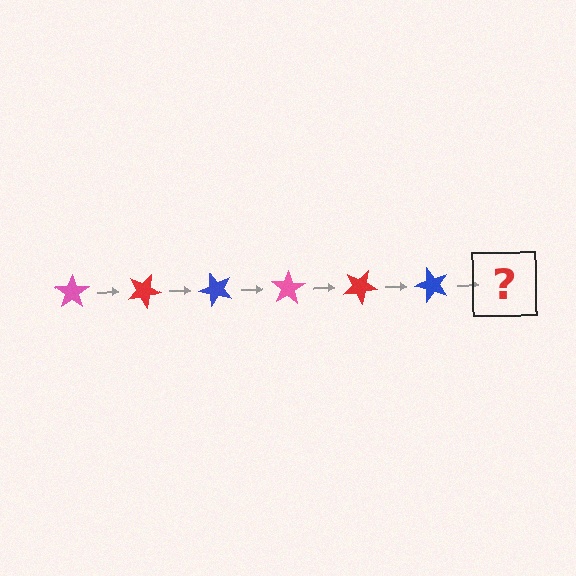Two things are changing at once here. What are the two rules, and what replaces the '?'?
The two rules are that it rotates 25 degrees each step and the color cycles through pink, red, and blue. The '?' should be a pink star, rotated 150 degrees from the start.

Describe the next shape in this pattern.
It should be a pink star, rotated 150 degrees from the start.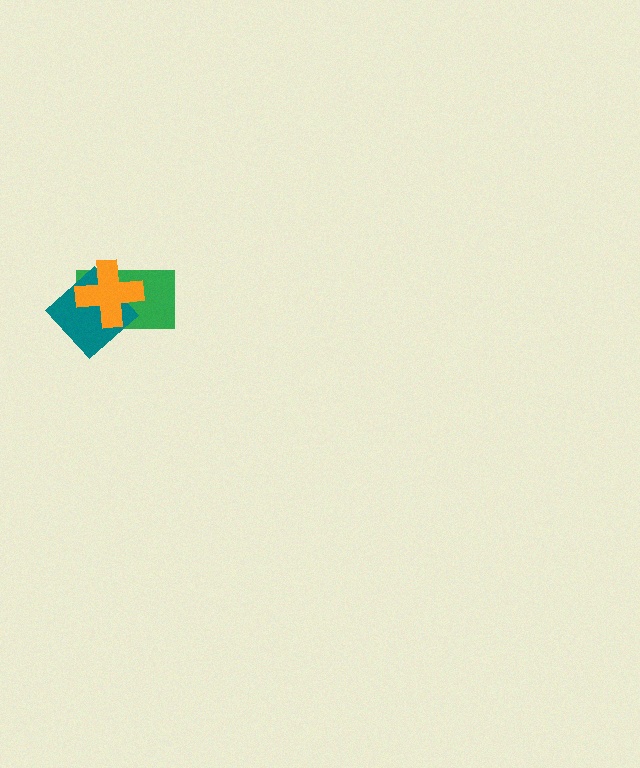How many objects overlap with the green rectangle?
2 objects overlap with the green rectangle.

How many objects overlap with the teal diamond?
2 objects overlap with the teal diamond.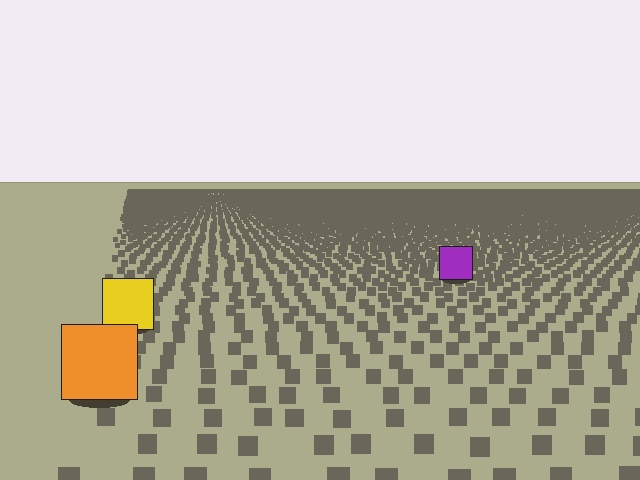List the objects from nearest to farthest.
From nearest to farthest: the orange square, the yellow square, the purple square.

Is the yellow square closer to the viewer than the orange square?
No. The orange square is closer — you can tell from the texture gradient: the ground texture is coarser near it.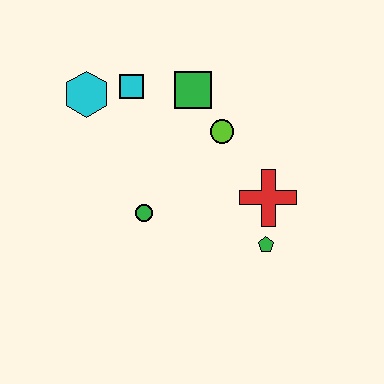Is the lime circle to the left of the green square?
No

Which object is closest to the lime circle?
The green square is closest to the lime circle.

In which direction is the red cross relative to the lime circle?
The red cross is below the lime circle.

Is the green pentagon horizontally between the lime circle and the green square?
No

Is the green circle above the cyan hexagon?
No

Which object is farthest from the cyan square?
The green pentagon is farthest from the cyan square.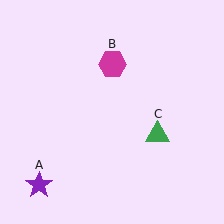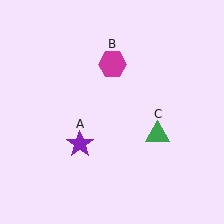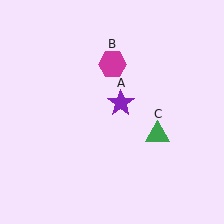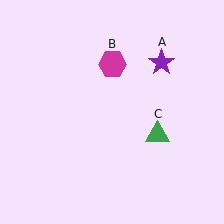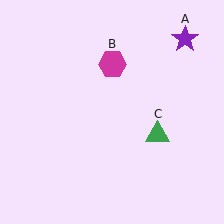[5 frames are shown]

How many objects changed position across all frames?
1 object changed position: purple star (object A).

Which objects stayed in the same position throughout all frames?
Magenta hexagon (object B) and green triangle (object C) remained stationary.